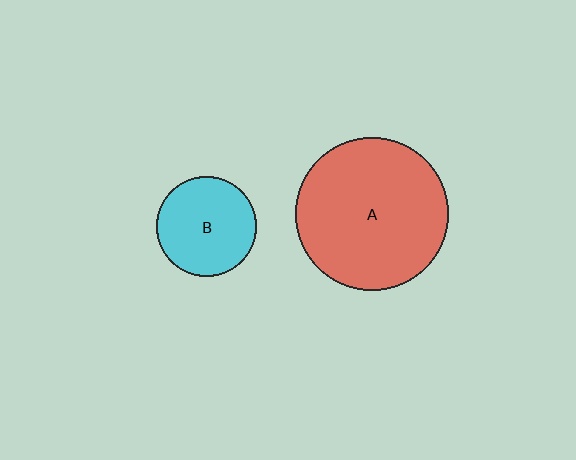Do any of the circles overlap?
No, none of the circles overlap.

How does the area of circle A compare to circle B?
Approximately 2.3 times.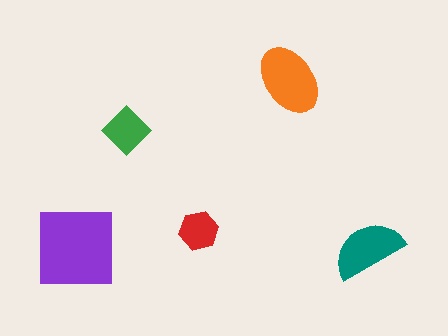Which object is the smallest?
The red hexagon.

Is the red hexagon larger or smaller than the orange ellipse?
Smaller.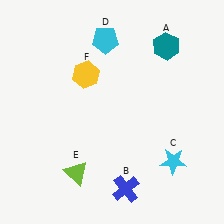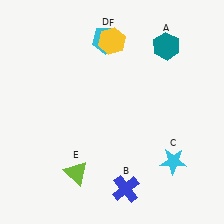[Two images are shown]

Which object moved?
The yellow hexagon (F) moved up.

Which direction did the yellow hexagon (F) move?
The yellow hexagon (F) moved up.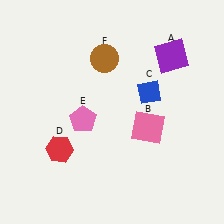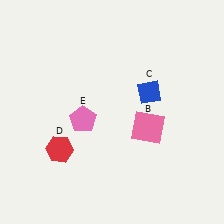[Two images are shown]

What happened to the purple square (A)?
The purple square (A) was removed in Image 2. It was in the top-right area of Image 1.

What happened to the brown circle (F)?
The brown circle (F) was removed in Image 2. It was in the top-left area of Image 1.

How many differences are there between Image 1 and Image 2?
There are 2 differences between the two images.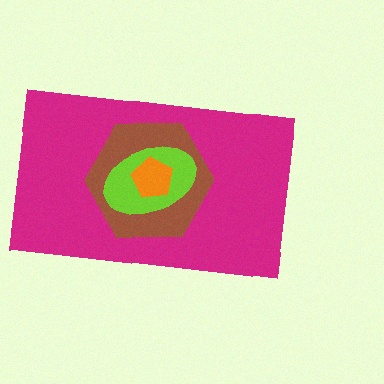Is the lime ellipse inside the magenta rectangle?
Yes.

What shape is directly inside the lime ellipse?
The orange pentagon.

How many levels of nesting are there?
4.